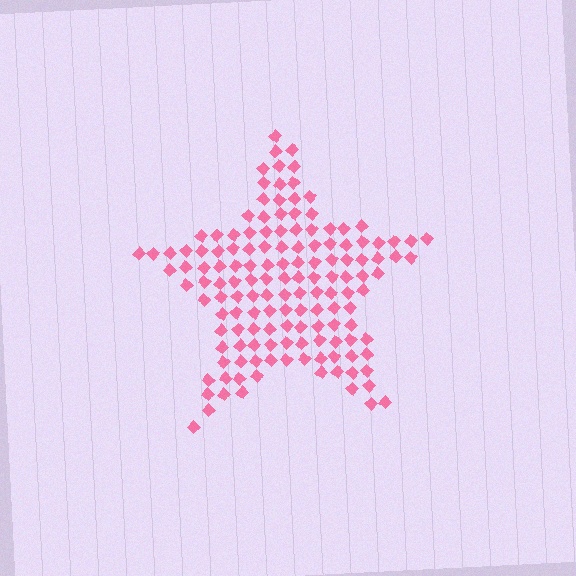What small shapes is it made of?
It is made of small diamonds.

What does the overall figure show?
The overall figure shows a star.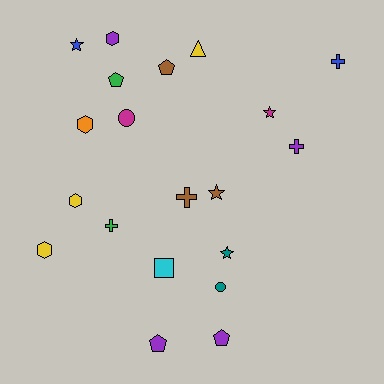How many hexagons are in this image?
There are 4 hexagons.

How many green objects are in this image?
There are 2 green objects.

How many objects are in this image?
There are 20 objects.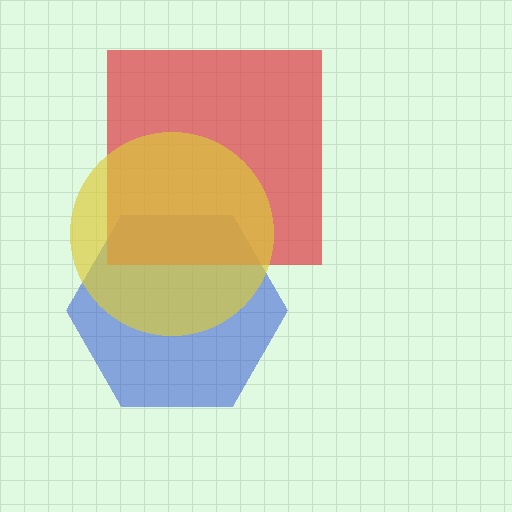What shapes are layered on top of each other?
The layered shapes are: a blue hexagon, a red square, a yellow circle.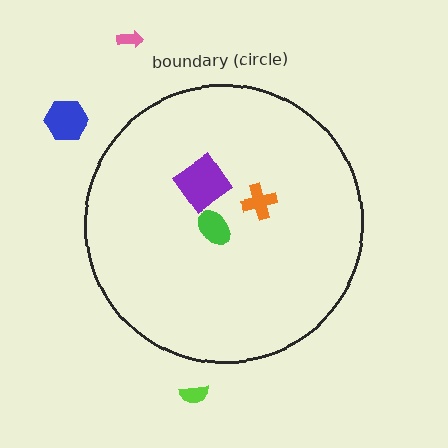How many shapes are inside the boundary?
3 inside, 3 outside.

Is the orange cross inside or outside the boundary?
Inside.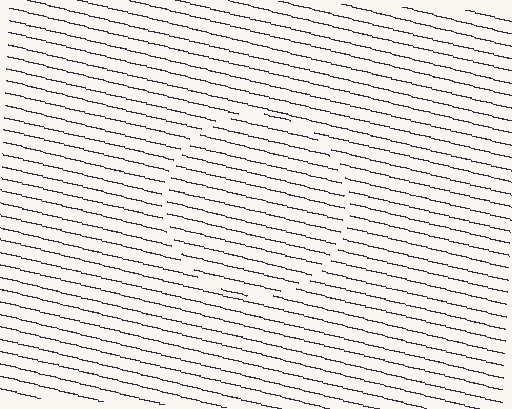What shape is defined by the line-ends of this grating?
An illusory circle. The interior of the shape contains the same grating, shifted by half a period — the contour is defined by the phase discontinuity where line-ends from the inner and outer gratings abut.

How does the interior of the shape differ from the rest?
The interior of the shape contains the same grating, shifted by half a period — the contour is defined by the phase discontinuity where line-ends from the inner and outer gratings abut.